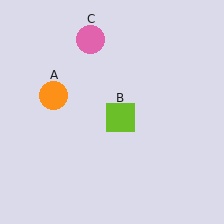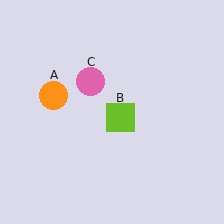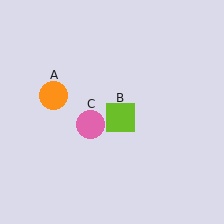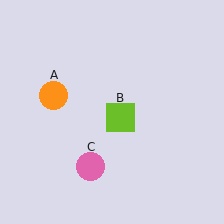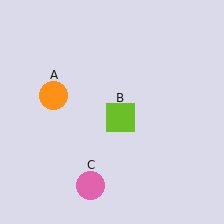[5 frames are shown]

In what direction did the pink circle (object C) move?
The pink circle (object C) moved down.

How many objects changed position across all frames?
1 object changed position: pink circle (object C).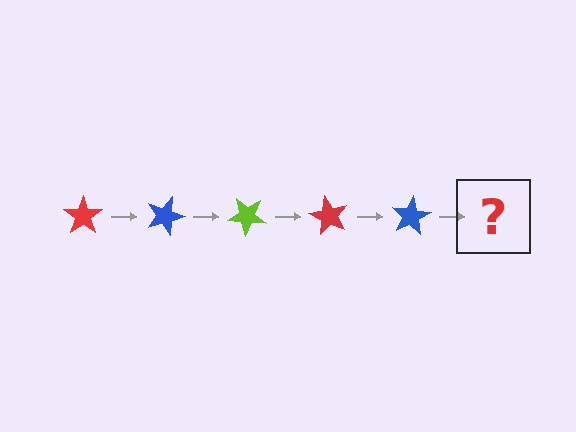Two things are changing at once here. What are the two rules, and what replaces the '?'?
The two rules are that it rotates 20 degrees each step and the color cycles through red, blue, and lime. The '?' should be a lime star, rotated 100 degrees from the start.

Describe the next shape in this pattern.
It should be a lime star, rotated 100 degrees from the start.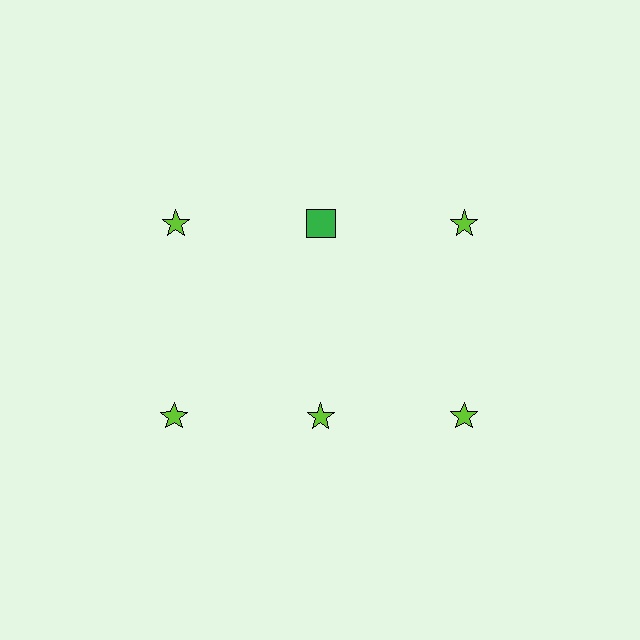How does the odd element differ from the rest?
It differs in both color (green instead of lime) and shape (square instead of star).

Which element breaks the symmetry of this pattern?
The green square in the top row, second from left column breaks the symmetry. All other shapes are lime stars.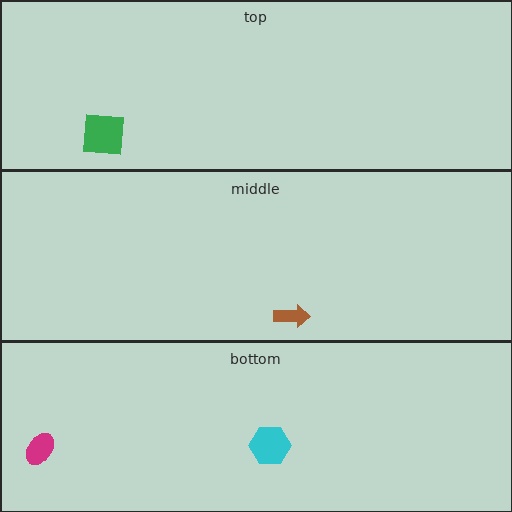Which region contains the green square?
The top region.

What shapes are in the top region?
The green square.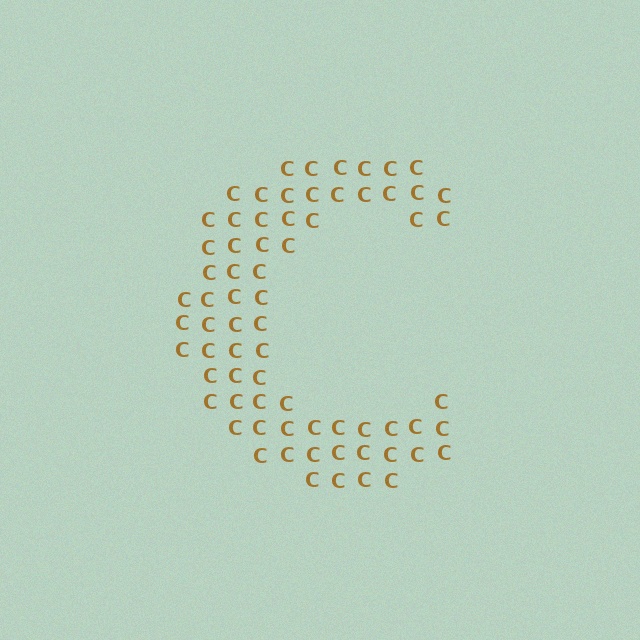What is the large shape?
The large shape is the letter C.